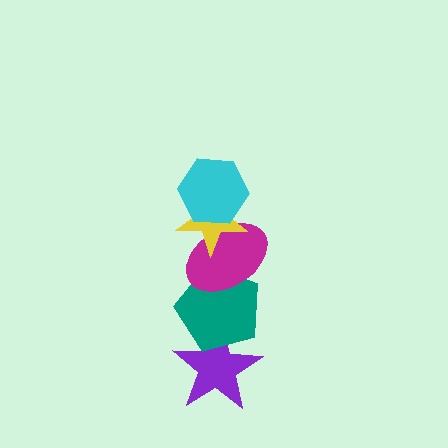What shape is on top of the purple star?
The teal pentagon is on top of the purple star.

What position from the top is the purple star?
The purple star is 5th from the top.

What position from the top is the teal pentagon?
The teal pentagon is 4th from the top.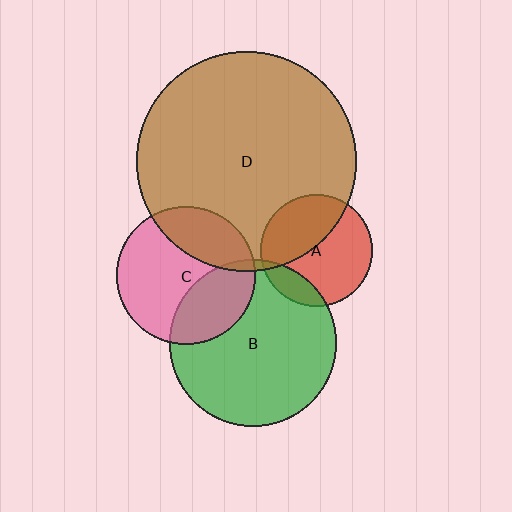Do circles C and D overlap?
Yes.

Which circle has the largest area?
Circle D (brown).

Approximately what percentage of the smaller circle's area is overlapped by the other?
Approximately 25%.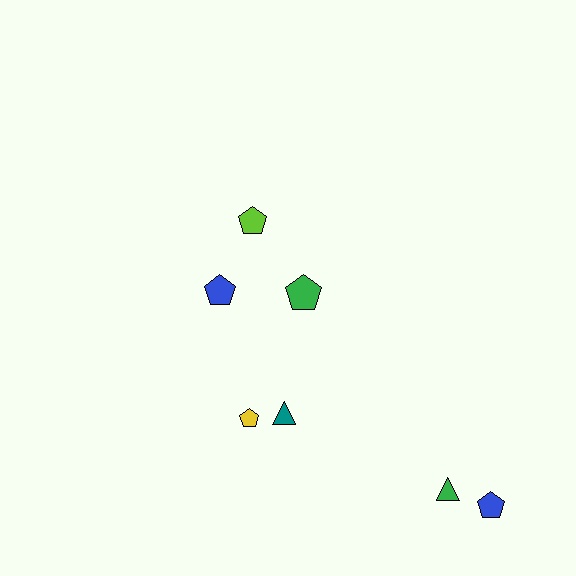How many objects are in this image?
There are 7 objects.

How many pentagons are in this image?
There are 5 pentagons.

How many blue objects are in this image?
There are 2 blue objects.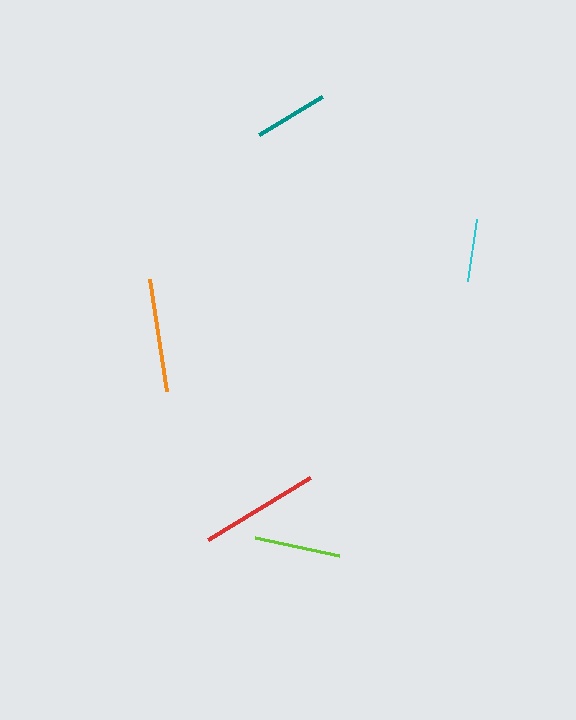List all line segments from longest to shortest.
From longest to shortest: red, orange, lime, teal, cyan.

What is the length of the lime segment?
The lime segment is approximately 86 pixels long.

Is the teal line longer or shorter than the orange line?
The orange line is longer than the teal line.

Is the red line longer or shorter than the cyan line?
The red line is longer than the cyan line.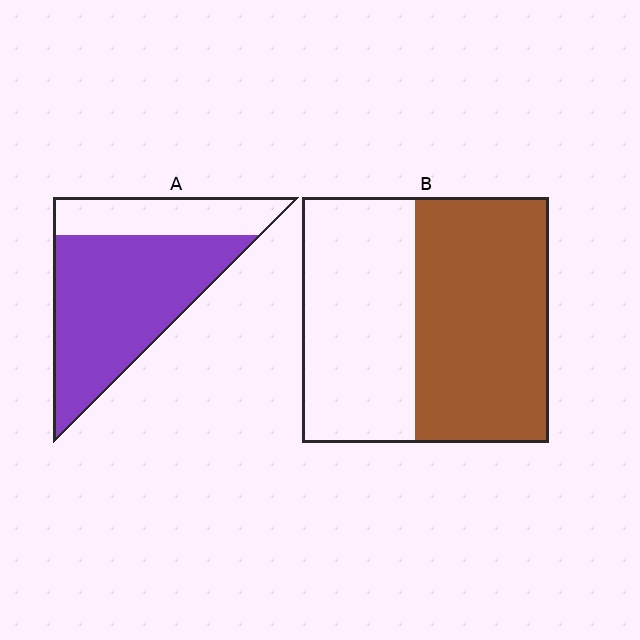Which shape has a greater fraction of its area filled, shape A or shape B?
Shape A.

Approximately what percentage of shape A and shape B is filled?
A is approximately 70% and B is approximately 55%.